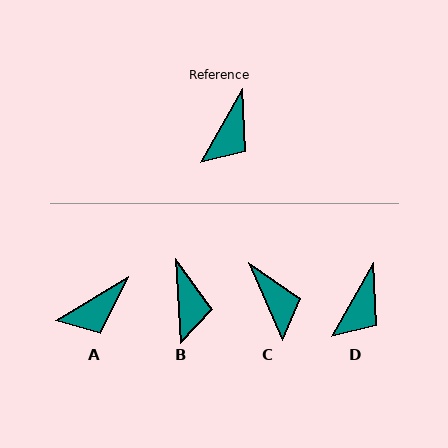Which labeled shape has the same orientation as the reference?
D.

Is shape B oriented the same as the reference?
No, it is off by about 34 degrees.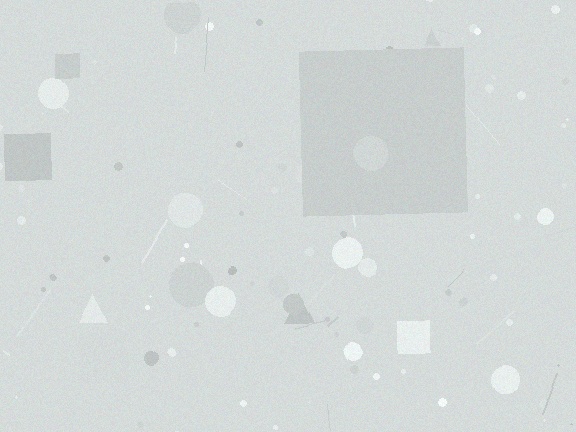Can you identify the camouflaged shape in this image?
The camouflaged shape is a square.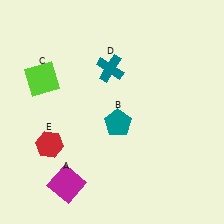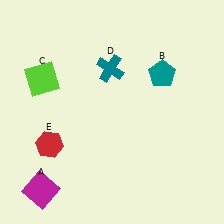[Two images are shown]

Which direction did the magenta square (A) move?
The magenta square (A) moved left.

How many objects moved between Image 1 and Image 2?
2 objects moved between the two images.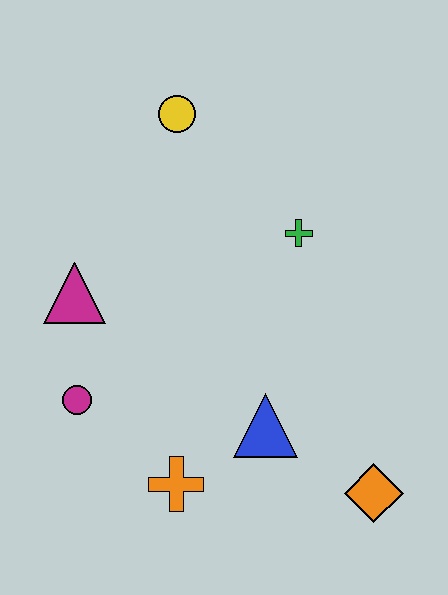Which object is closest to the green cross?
The yellow circle is closest to the green cross.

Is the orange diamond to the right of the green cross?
Yes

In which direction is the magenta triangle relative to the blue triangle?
The magenta triangle is to the left of the blue triangle.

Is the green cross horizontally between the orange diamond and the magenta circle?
Yes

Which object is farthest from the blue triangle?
The yellow circle is farthest from the blue triangle.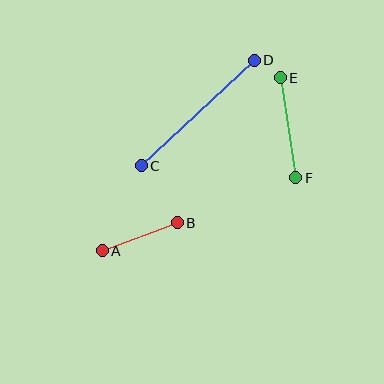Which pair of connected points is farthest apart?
Points C and D are farthest apart.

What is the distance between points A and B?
The distance is approximately 80 pixels.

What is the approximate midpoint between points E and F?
The midpoint is at approximately (288, 128) pixels.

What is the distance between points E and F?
The distance is approximately 102 pixels.